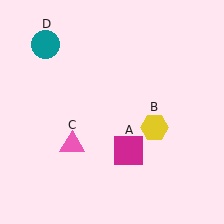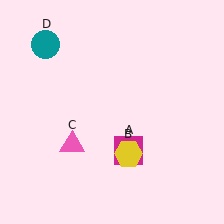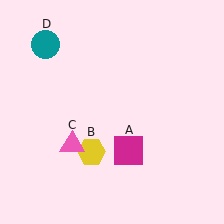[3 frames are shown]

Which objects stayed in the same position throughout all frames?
Magenta square (object A) and pink triangle (object C) and teal circle (object D) remained stationary.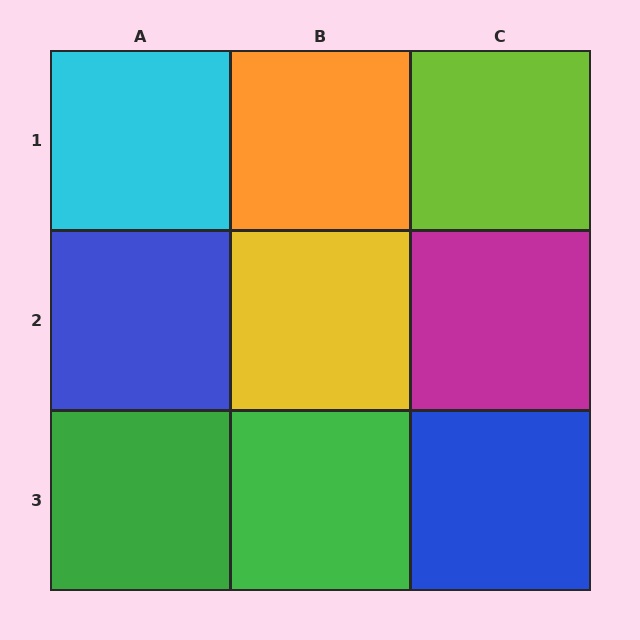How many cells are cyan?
1 cell is cyan.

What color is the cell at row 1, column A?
Cyan.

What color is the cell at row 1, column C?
Lime.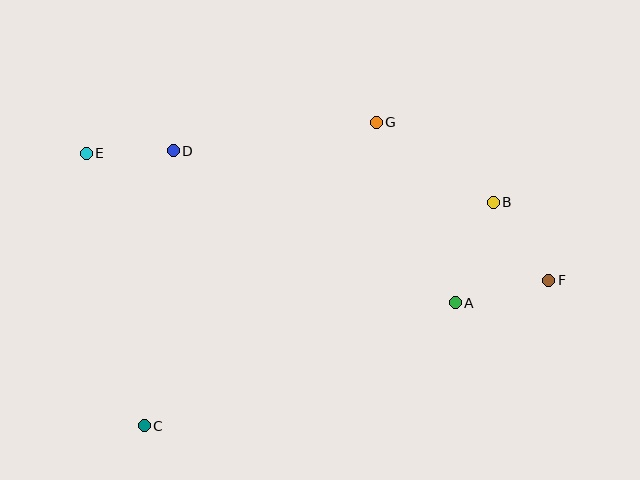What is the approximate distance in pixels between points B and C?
The distance between B and C is approximately 415 pixels.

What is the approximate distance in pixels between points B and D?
The distance between B and D is approximately 324 pixels.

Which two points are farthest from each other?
Points E and F are farthest from each other.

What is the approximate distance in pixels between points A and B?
The distance between A and B is approximately 108 pixels.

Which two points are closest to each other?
Points D and E are closest to each other.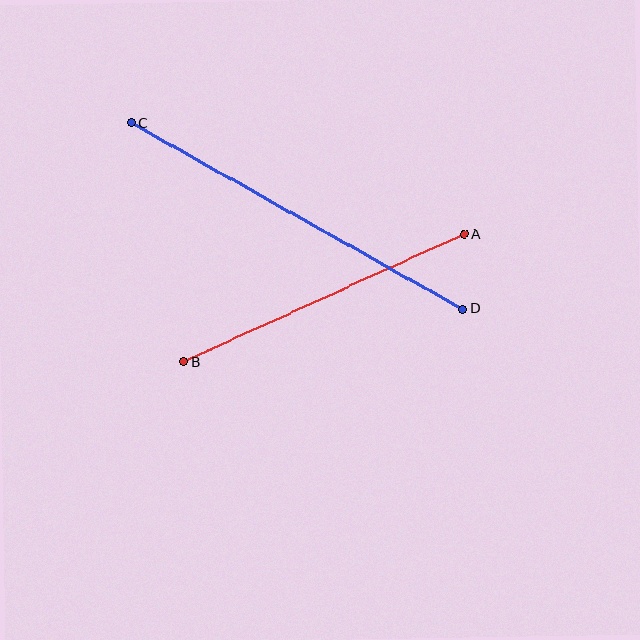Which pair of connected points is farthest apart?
Points C and D are farthest apart.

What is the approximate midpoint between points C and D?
The midpoint is at approximately (297, 216) pixels.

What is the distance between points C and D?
The distance is approximately 381 pixels.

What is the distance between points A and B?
The distance is approximately 308 pixels.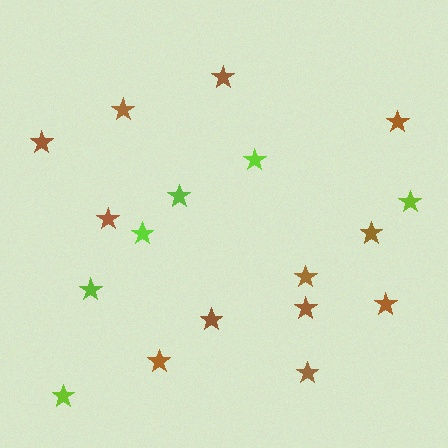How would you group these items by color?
There are 2 groups: one group of lime stars (6) and one group of brown stars (12).